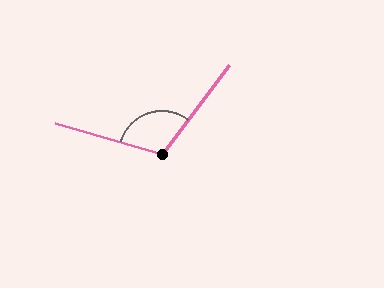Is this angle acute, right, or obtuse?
It is obtuse.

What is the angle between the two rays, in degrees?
Approximately 111 degrees.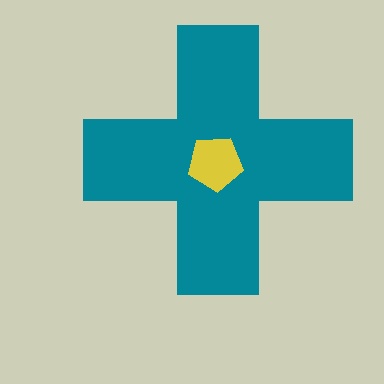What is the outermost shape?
The teal cross.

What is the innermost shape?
The yellow pentagon.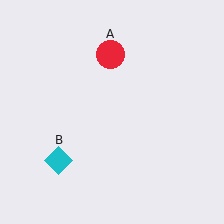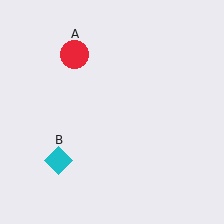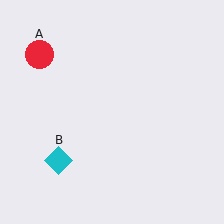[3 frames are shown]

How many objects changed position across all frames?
1 object changed position: red circle (object A).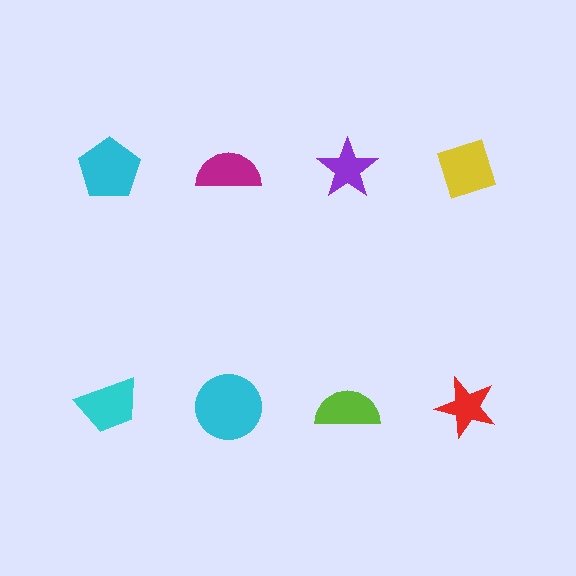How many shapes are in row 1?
4 shapes.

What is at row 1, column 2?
A magenta semicircle.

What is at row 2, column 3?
A lime semicircle.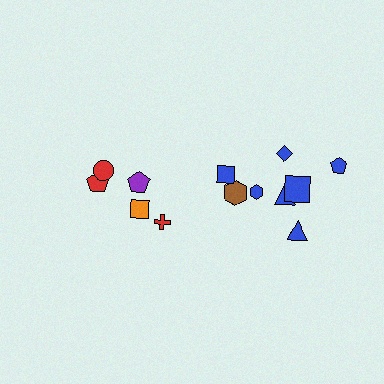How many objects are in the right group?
There are 8 objects.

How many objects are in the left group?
There are 5 objects.